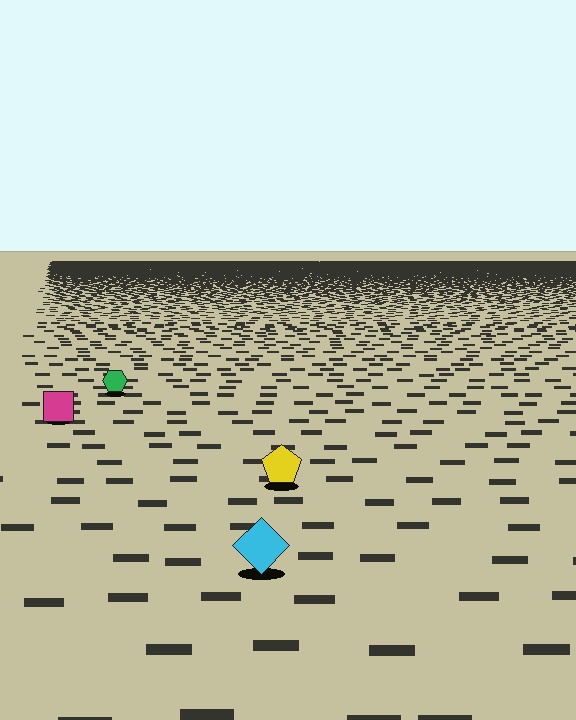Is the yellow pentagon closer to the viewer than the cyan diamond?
No. The cyan diamond is closer — you can tell from the texture gradient: the ground texture is coarser near it.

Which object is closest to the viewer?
The cyan diamond is closest. The texture marks near it are larger and more spread out.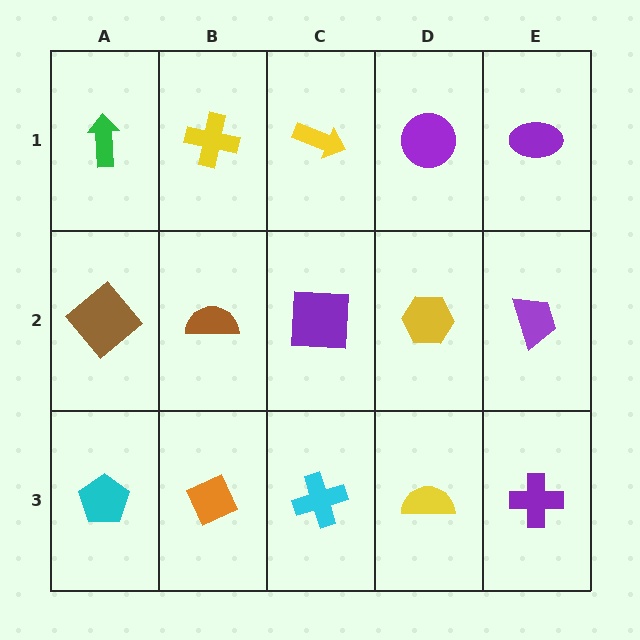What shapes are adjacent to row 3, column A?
A brown diamond (row 2, column A), an orange diamond (row 3, column B).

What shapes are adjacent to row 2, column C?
A yellow arrow (row 1, column C), a cyan cross (row 3, column C), a brown semicircle (row 2, column B), a yellow hexagon (row 2, column D).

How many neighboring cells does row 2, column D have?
4.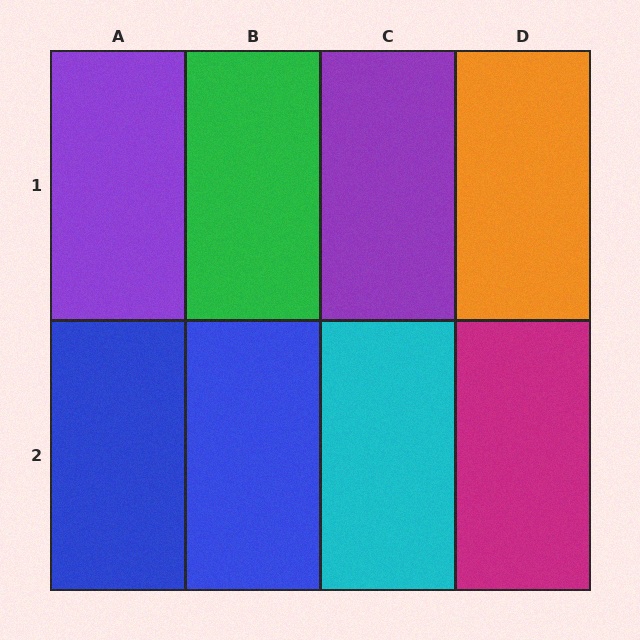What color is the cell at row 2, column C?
Cyan.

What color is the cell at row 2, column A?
Blue.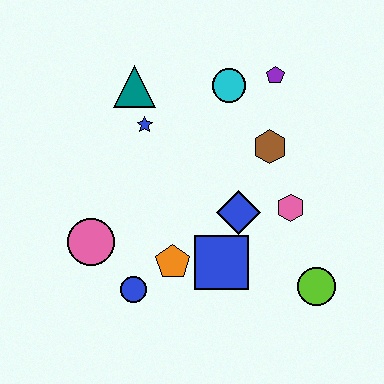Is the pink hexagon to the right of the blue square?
Yes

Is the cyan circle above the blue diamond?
Yes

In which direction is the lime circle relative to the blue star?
The lime circle is to the right of the blue star.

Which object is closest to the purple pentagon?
The cyan circle is closest to the purple pentagon.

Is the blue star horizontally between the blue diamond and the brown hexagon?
No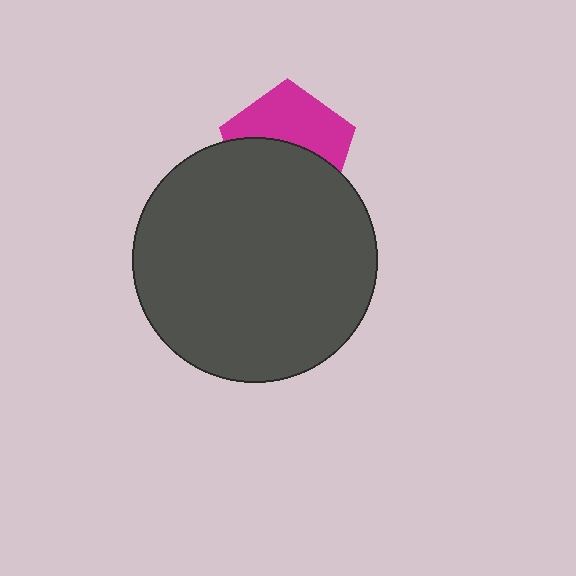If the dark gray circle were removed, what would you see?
You would see the complete magenta pentagon.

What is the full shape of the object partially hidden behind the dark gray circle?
The partially hidden object is a magenta pentagon.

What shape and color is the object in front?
The object in front is a dark gray circle.